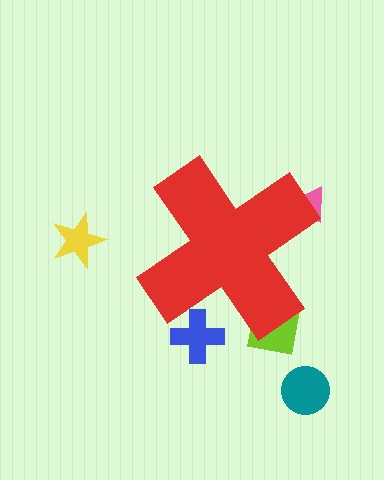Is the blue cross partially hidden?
Yes, the blue cross is partially hidden behind the red cross.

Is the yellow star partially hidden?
No, the yellow star is fully visible.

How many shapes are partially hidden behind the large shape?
3 shapes are partially hidden.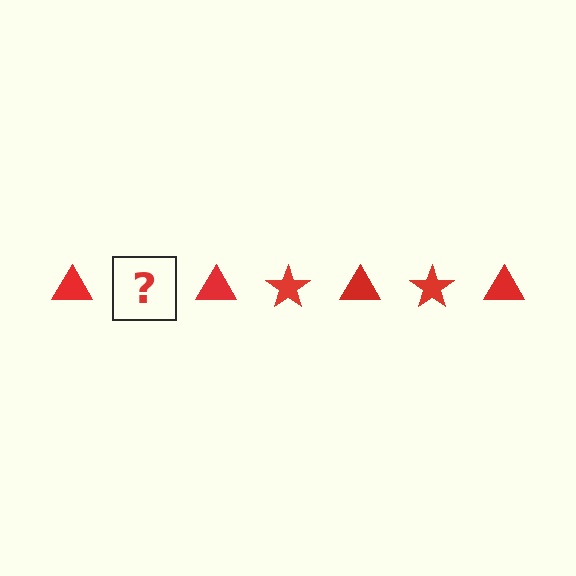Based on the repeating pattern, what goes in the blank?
The blank should be a red star.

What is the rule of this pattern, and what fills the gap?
The rule is that the pattern cycles through triangle, star shapes in red. The gap should be filled with a red star.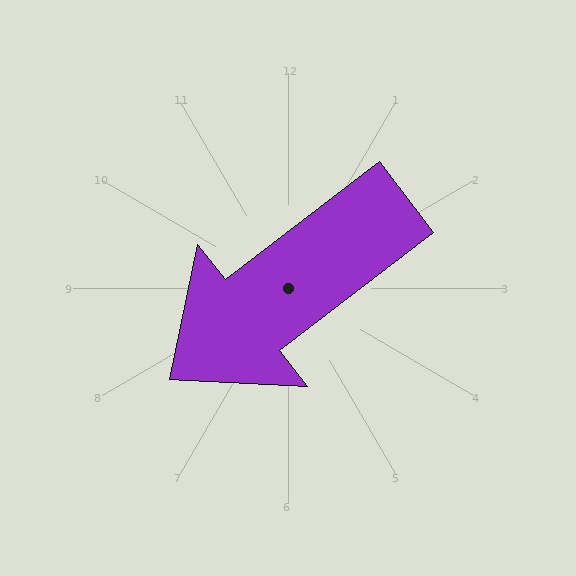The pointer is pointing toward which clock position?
Roughly 8 o'clock.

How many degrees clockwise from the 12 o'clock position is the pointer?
Approximately 232 degrees.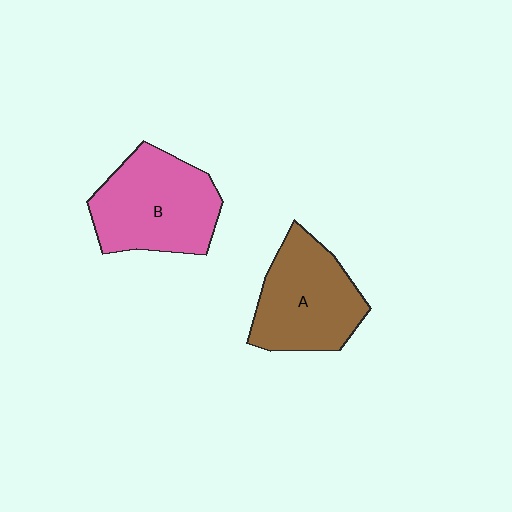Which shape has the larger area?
Shape B (pink).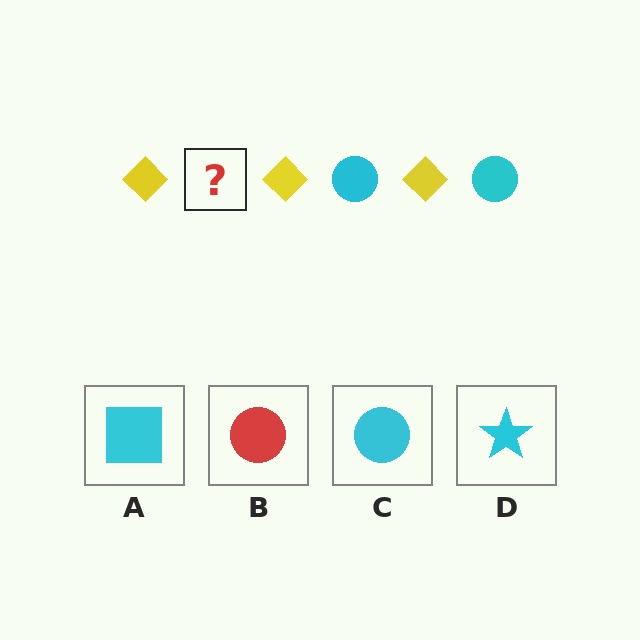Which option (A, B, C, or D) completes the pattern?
C.